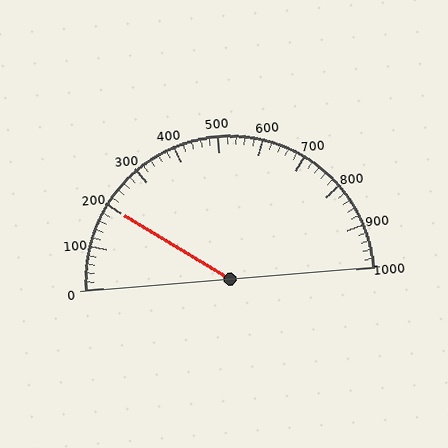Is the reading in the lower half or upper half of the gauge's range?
The reading is in the lower half of the range (0 to 1000).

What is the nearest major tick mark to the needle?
The nearest major tick mark is 200.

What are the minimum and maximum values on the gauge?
The gauge ranges from 0 to 1000.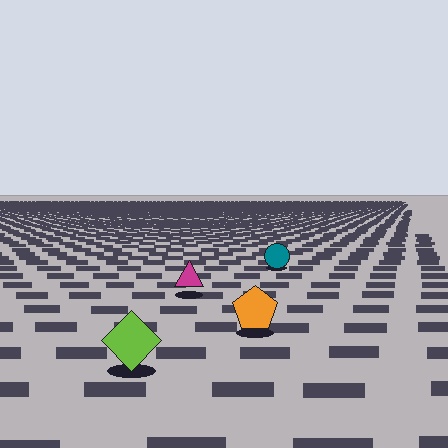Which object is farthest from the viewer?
The teal circle is farthest from the viewer. It appears smaller and the ground texture around it is denser.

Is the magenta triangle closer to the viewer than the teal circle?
Yes. The magenta triangle is closer — you can tell from the texture gradient: the ground texture is coarser near it.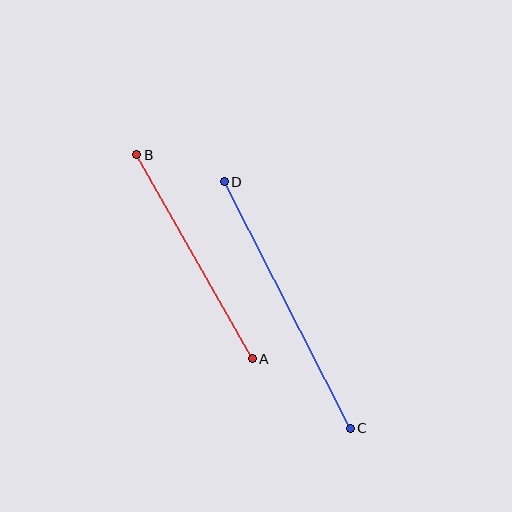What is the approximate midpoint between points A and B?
The midpoint is at approximately (195, 257) pixels.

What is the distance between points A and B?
The distance is approximately 234 pixels.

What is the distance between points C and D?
The distance is approximately 277 pixels.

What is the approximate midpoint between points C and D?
The midpoint is at approximately (287, 305) pixels.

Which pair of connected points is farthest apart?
Points C and D are farthest apart.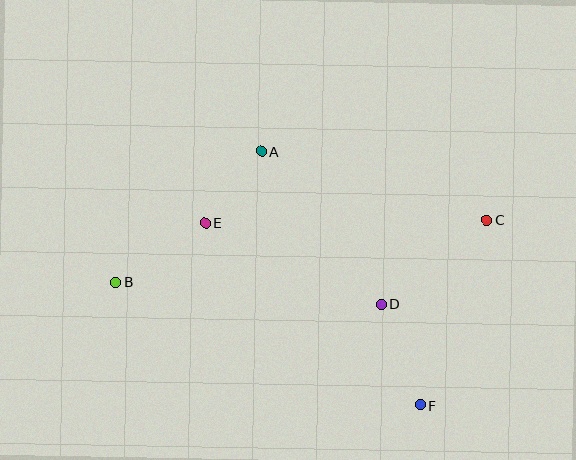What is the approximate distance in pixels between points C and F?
The distance between C and F is approximately 197 pixels.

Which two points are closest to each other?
Points A and E are closest to each other.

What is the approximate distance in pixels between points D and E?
The distance between D and E is approximately 193 pixels.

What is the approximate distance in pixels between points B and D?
The distance between B and D is approximately 266 pixels.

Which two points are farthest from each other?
Points B and C are farthest from each other.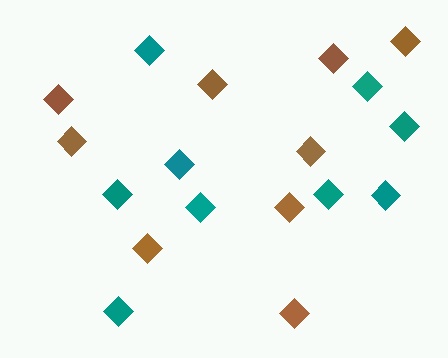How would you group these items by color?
There are 2 groups: one group of teal diamonds (9) and one group of brown diamonds (9).